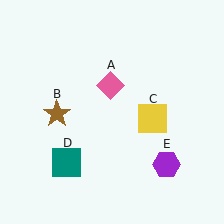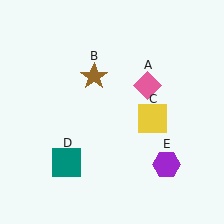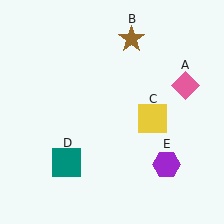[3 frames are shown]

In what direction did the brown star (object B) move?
The brown star (object B) moved up and to the right.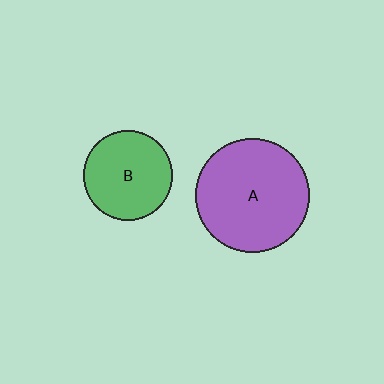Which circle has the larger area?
Circle A (purple).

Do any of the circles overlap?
No, none of the circles overlap.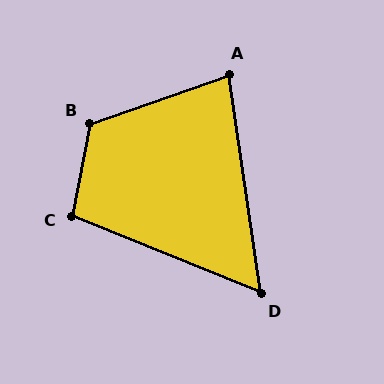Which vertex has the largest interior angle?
B, at approximately 120 degrees.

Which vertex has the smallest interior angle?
D, at approximately 60 degrees.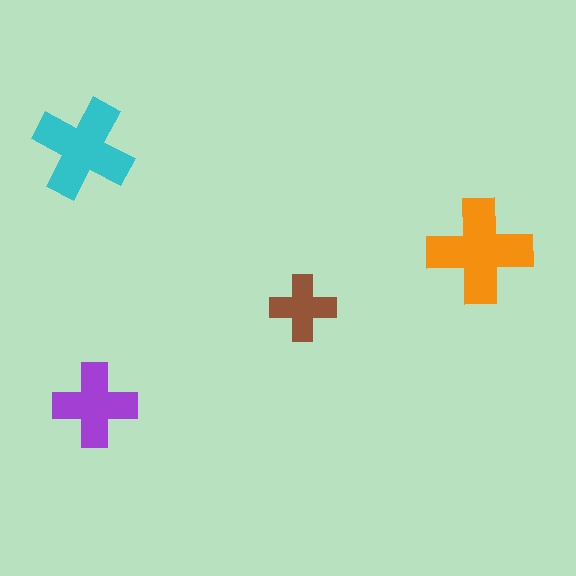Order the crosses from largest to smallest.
the orange one, the cyan one, the purple one, the brown one.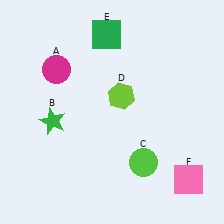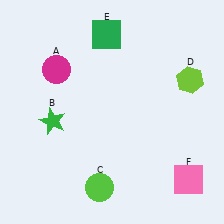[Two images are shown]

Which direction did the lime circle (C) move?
The lime circle (C) moved left.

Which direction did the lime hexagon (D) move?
The lime hexagon (D) moved right.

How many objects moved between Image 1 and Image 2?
2 objects moved between the two images.